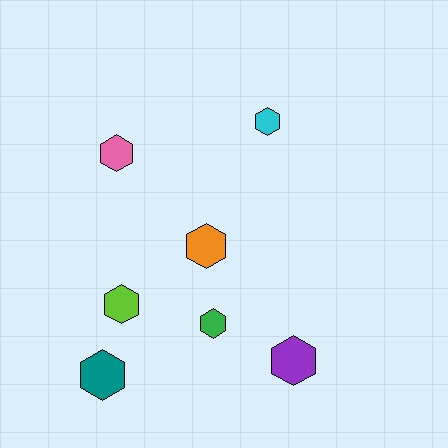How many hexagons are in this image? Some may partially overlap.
There are 7 hexagons.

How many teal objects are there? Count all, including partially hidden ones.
There is 1 teal object.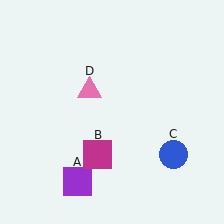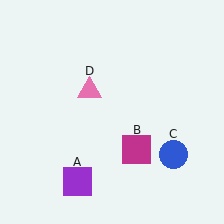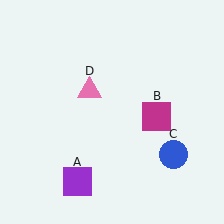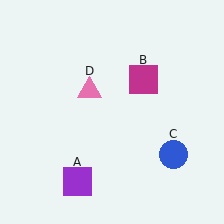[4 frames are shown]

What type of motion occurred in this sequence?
The magenta square (object B) rotated counterclockwise around the center of the scene.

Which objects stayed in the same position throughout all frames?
Purple square (object A) and blue circle (object C) and pink triangle (object D) remained stationary.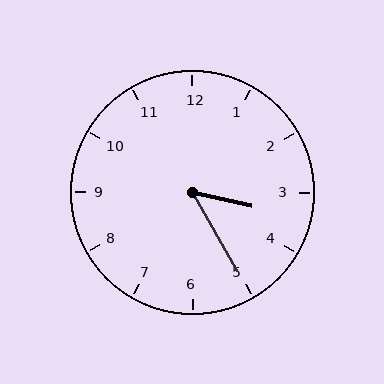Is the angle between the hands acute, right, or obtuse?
It is acute.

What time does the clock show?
3:25.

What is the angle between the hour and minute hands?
Approximately 48 degrees.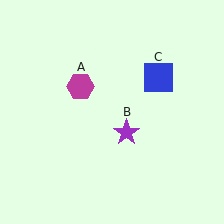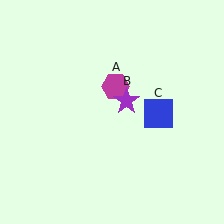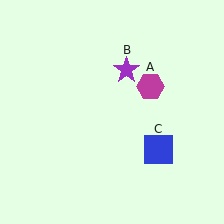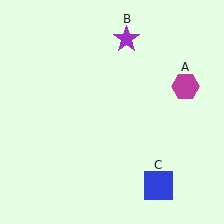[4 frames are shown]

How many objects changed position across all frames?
3 objects changed position: magenta hexagon (object A), purple star (object B), blue square (object C).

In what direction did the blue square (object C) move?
The blue square (object C) moved down.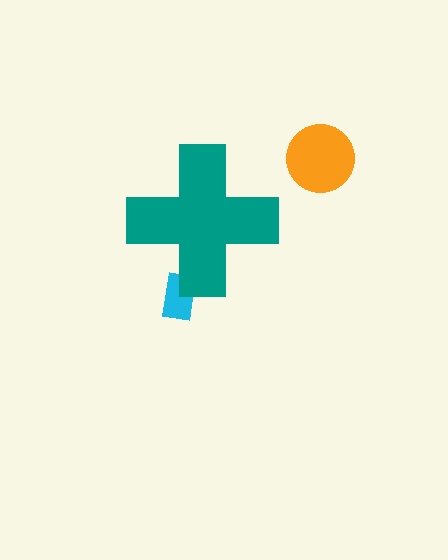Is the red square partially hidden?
No, the red square is fully visible.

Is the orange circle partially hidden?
No, the orange circle is fully visible.